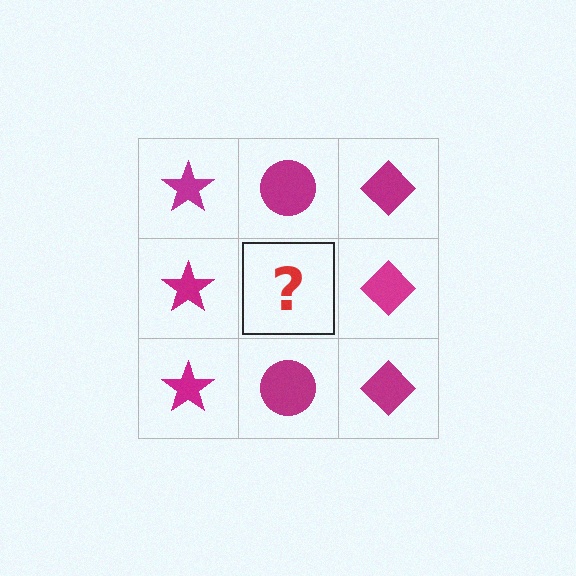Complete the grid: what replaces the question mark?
The question mark should be replaced with a magenta circle.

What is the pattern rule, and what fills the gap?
The rule is that each column has a consistent shape. The gap should be filled with a magenta circle.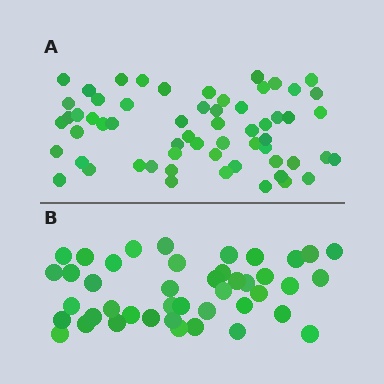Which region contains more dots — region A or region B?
Region A (the top region) has more dots.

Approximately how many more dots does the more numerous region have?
Region A has approximately 15 more dots than region B.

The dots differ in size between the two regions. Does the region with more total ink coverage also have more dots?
No. Region B has more total ink coverage because its dots are larger, but region A actually contains more individual dots. Total area can be misleading — the number of items is what matters here.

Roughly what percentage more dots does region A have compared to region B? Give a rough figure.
About 40% more.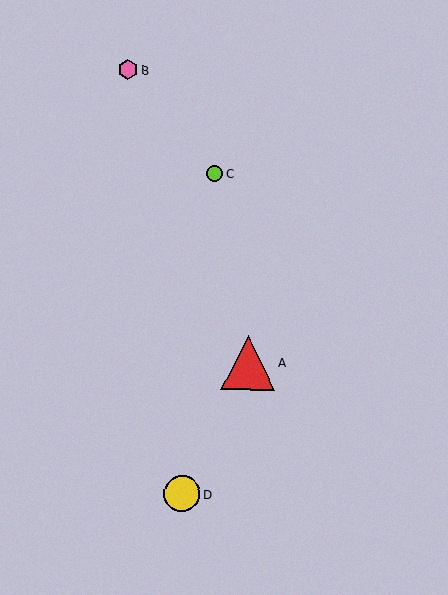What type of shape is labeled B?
Shape B is a pink hexagon.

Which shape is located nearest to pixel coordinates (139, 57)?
The pink hexagon (labeled B) at (128, 70) is nearest to that location.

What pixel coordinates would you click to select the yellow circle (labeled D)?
Click at (182, 494) to select the yellow circle D.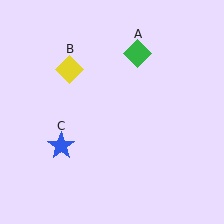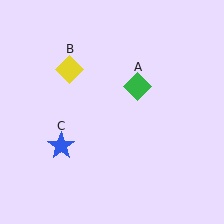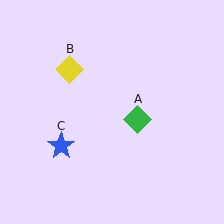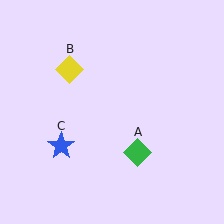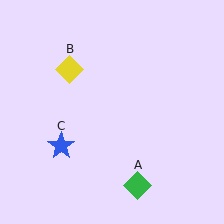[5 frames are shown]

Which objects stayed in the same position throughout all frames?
Yellow diamond (object B) and blue star (object C) remained stationary.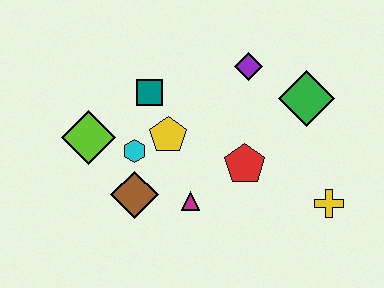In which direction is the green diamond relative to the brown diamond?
The green diamond is to the right of the brown diamond.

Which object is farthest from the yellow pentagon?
The yellow cross is farthest from the yellow pentagon.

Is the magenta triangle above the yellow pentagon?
No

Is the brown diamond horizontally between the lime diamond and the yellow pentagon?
Yes